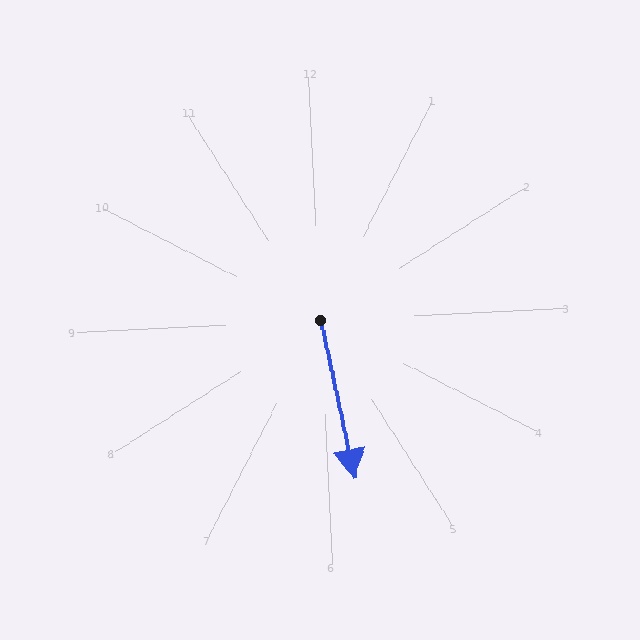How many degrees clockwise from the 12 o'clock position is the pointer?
Approximately 170 degrees.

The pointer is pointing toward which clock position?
Roughly 6 o'clock.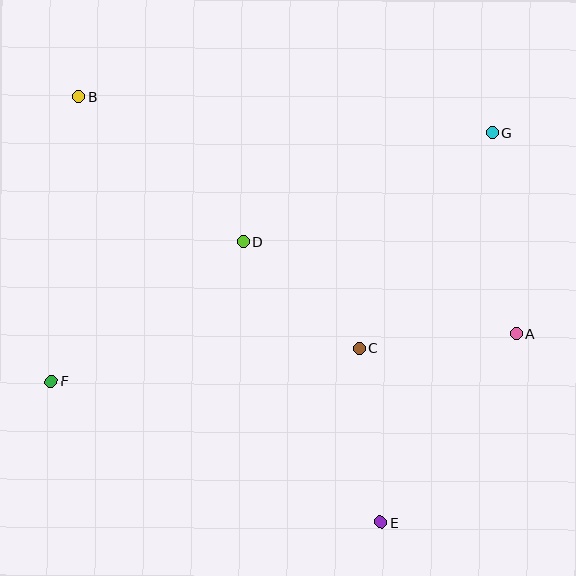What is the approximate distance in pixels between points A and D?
The distance between A and D is approximately 288 pixels.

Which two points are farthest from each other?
Points B and E are farthest from each other.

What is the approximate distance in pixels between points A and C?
The distance between A and C is approximately 158 pixels.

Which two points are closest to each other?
Points C and D are closest to each other.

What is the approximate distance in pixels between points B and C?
The distance between B and C is approximately 377 pixels.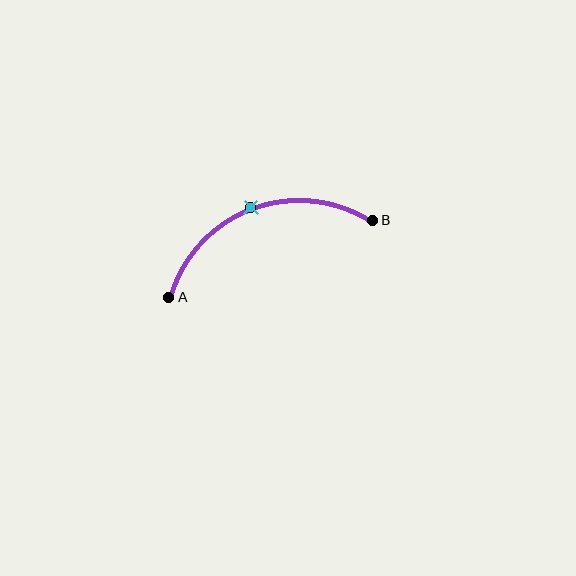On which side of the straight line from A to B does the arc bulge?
The arc bulges above the straight line connecting A and B.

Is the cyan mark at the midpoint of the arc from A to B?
Yes. The cyan mark lies on the arc at equal arc-length from both A and B — it is the arc midpoint.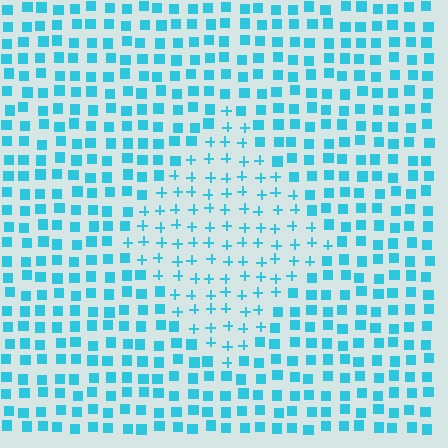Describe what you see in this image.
The image is filled with small cyan elements arranged in a uniform grid. A diamond-shaped region contains plus signs, while the surrounding area contains squares. The boundary is defined purely by the change in element shape.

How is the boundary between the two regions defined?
The boundary is defined by a change in element shape: plus signs inside vs. squares outside. All elements share the same color and spacing.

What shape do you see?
I see a diamond.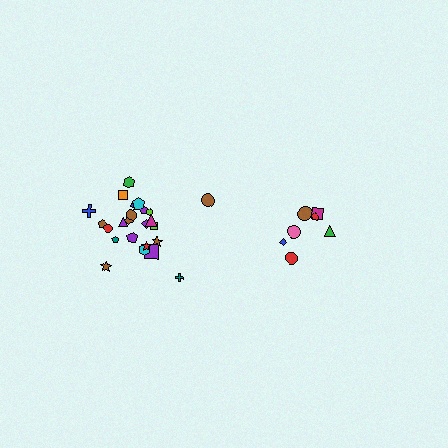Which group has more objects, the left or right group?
The left group.